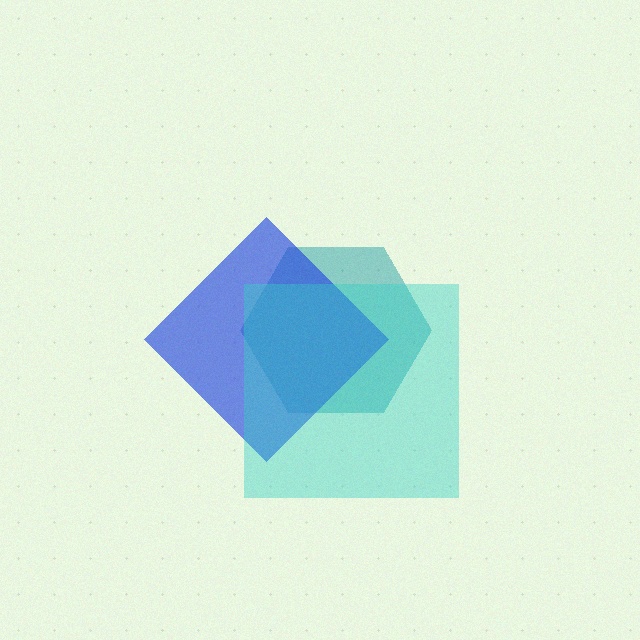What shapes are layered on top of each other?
The layered shapes are: a teal hexagon, a blue diamond, a cyan square.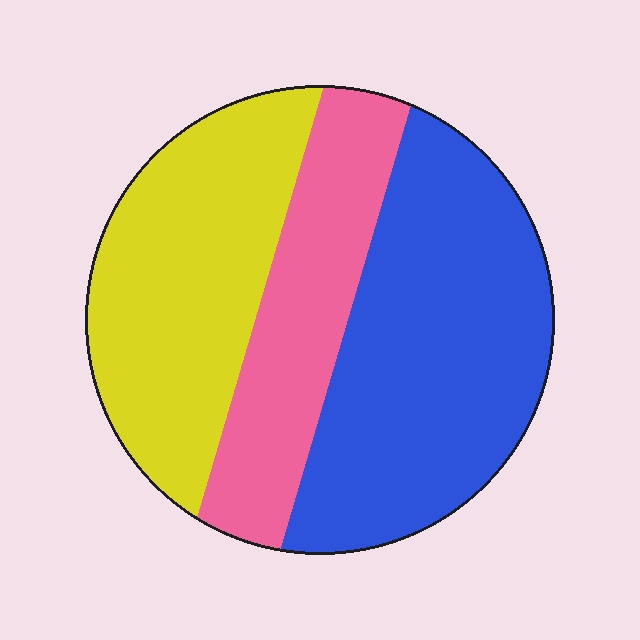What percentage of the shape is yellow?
Yellow takes up about one third (1/3) of the shape.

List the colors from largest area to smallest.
From largest to smallest: blue, yellow, pink.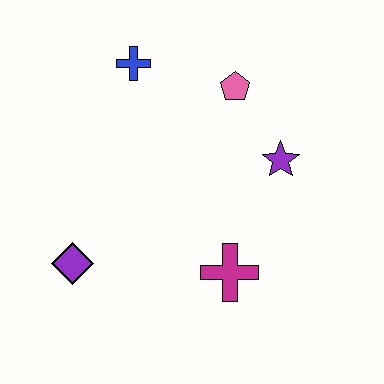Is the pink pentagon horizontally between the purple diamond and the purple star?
Yes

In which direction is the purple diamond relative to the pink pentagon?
The purple diamond is below the pink pentagon.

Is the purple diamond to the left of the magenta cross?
Yes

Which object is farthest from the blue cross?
The magenta cross is farthest from the blue cross.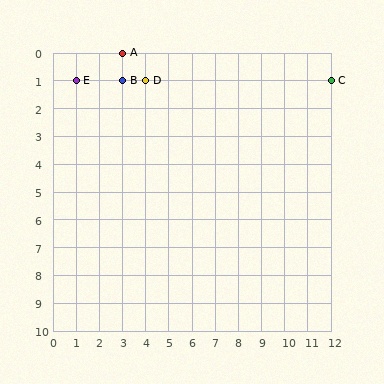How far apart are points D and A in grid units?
Points D and A are 1 column and 1 row apart (about 1.4 grid units diagonally).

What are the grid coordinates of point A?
Point A is at grid coordinates (3, 0).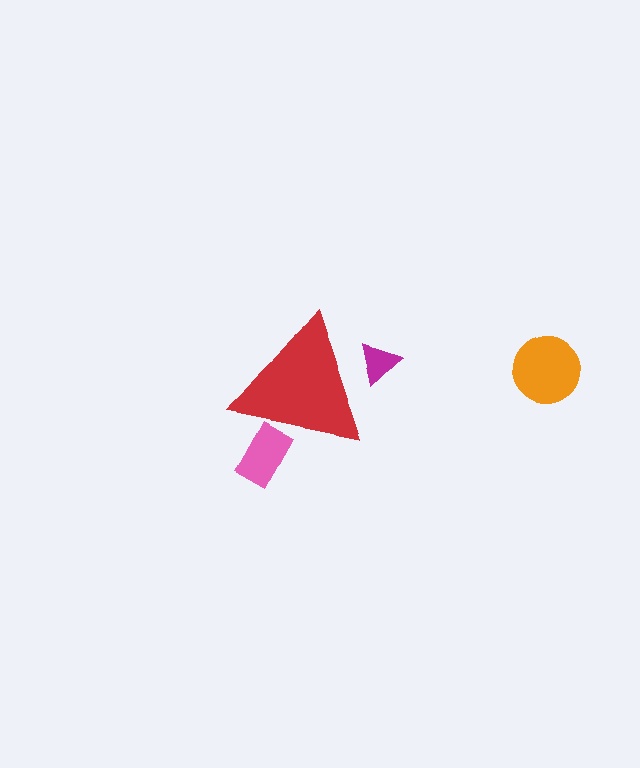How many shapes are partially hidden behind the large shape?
2 shapes are partially hidden.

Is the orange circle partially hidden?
No, the orange circle is fully visible.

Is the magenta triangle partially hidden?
Yes, the magenta triangle is partially hidden behind the red triangle.